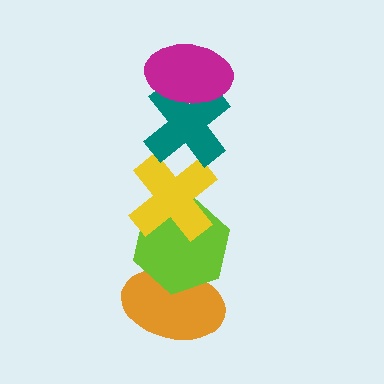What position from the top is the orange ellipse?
The orange ellipse is 5th from the top.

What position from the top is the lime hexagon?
The lime hexagon is 4th from the top.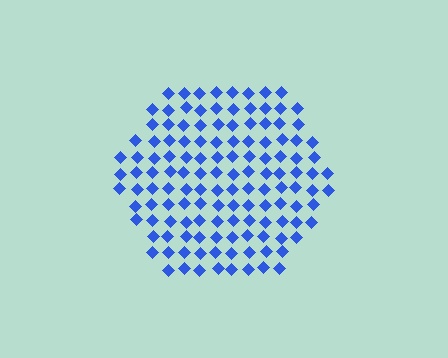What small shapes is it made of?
It is made of small diamonds.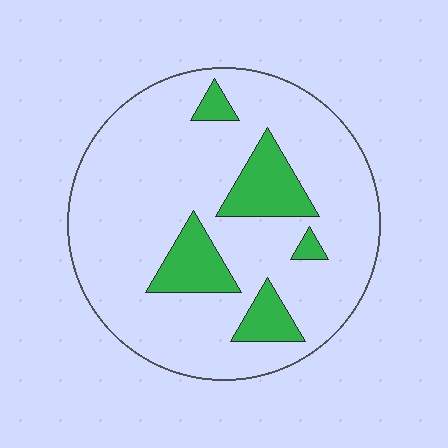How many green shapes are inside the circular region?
5.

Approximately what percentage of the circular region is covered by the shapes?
Approximately 15%.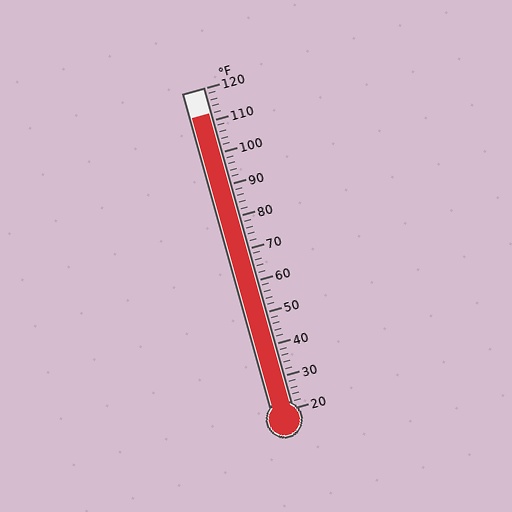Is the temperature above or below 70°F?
The temperature is above 70°F.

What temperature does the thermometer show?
The thermometer shows approximately 112°F.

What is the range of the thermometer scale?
The thermometer scale ranges from 20°F to 120°F.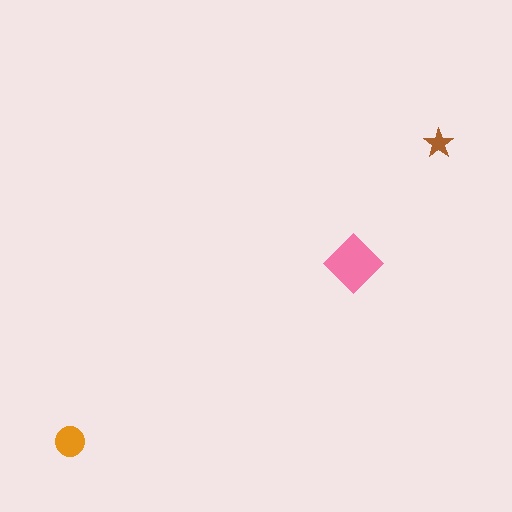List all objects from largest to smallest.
The pink diamond, the orange circle, the brown star.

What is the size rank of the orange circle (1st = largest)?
2nd.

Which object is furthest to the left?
The orange circle is leftmost.